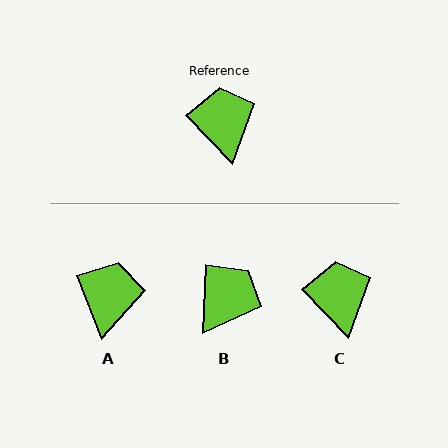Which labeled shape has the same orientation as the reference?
C.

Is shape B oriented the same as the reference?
No, it is off by about 46 degrees.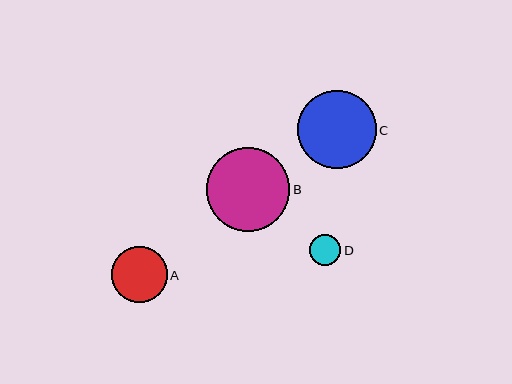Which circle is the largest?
Circle B is the largest with a size of approximately 83 pixels.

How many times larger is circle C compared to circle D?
Circle C is approximately 2.5 times the size of circle D.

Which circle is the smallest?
Circle D is the smallest with a size of approximately 31 pixels.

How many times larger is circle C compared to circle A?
Circle C is approximately 1.4 times the size of circle A.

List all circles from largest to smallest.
From largest to smallest: B, C, A, D.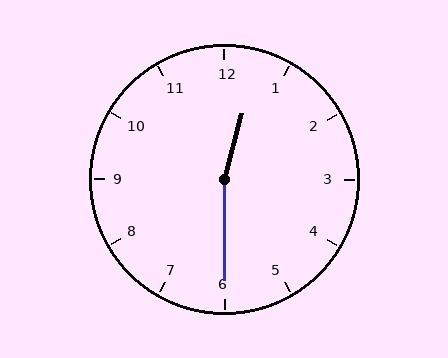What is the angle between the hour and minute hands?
Approximately 165 degrees.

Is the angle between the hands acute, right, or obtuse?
It is obtuse.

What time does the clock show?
12:30.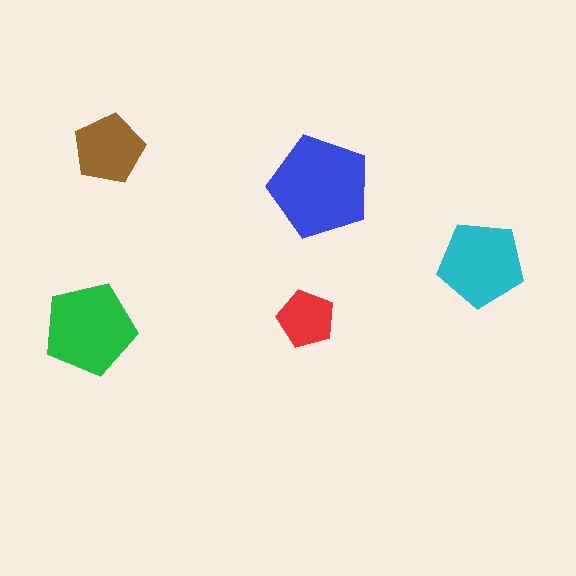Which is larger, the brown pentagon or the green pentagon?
The green one.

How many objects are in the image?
There are 5 objects in the image.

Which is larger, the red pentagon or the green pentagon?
The green one.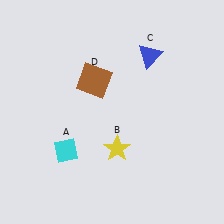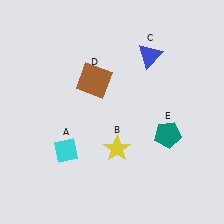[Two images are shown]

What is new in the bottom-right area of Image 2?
A teal pentagon (E) was added in the bottom-right area of Image 2.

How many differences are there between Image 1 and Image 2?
There is 1 difference between the two images.